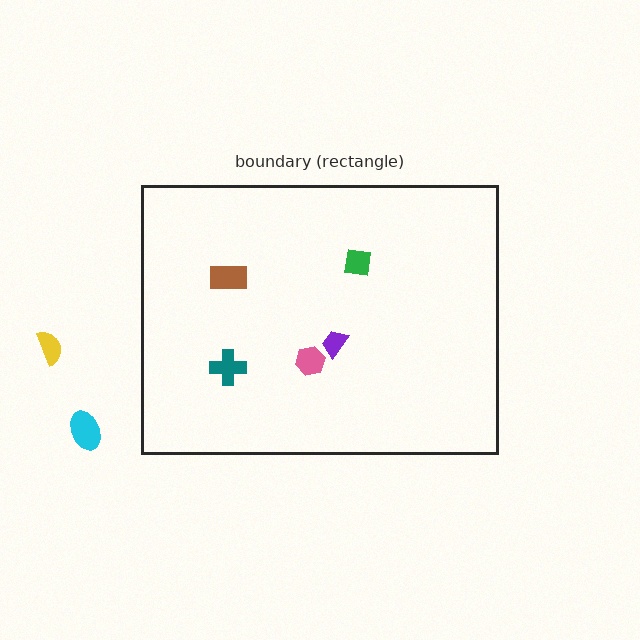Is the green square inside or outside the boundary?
Inside.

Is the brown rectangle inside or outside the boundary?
Inside.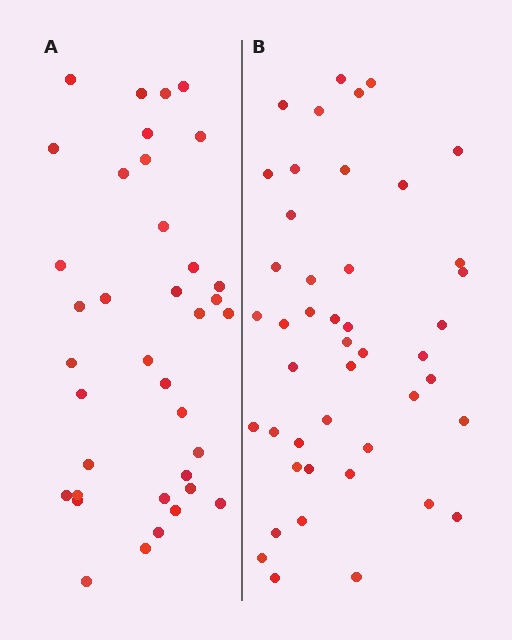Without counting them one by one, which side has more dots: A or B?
Region B (the right region) has more dots.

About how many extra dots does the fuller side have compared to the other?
Region B has roughly 8 or so more dots than region A.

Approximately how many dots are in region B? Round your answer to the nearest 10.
About 40 dots. (The exact count is 45, which rounds to 40.)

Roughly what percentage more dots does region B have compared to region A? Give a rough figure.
About 20% more.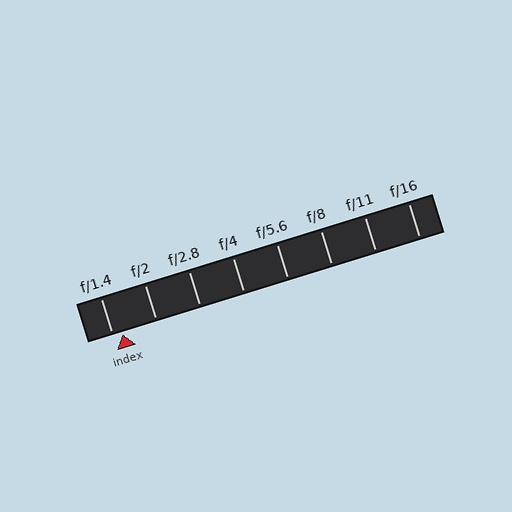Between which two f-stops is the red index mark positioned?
The index mark is between f/1.4 and f/2.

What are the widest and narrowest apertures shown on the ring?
The widest aperture shown is f/1.4 and the narrowest is f/16.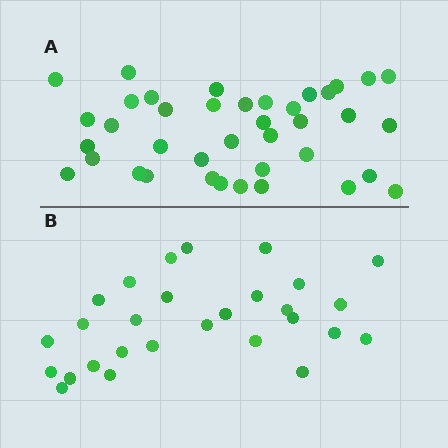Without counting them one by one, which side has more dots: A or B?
Region A (the top region) has more dots.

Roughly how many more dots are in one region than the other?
Region A has roughly 12 or so more dots than region B.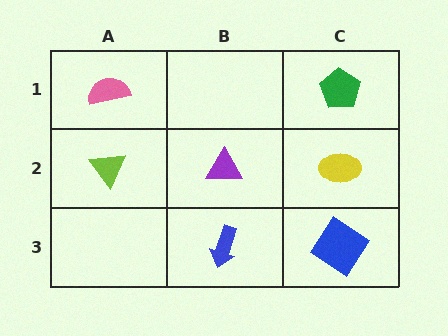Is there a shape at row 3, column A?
No, that cell is empty.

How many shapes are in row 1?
2 shapes.